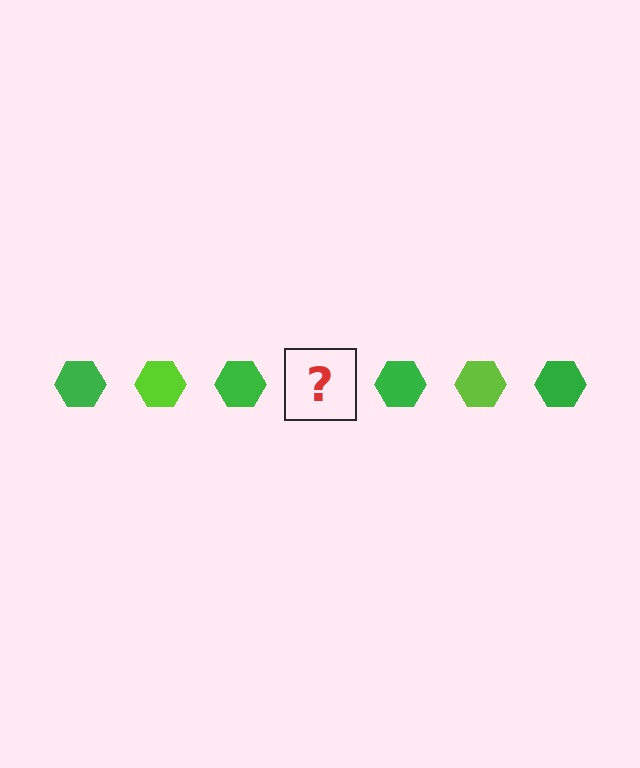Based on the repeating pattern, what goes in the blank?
The blank should be a lime hexagon.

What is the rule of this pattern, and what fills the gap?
The rule is that the pattern cycles through green, lime hexagons. The gap should be filled with a lime hexagon.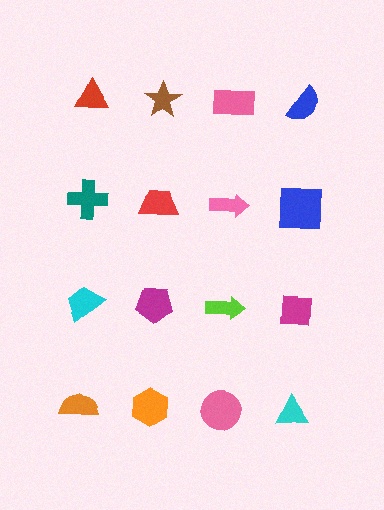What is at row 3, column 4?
A magenta square.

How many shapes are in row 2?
4 shapes.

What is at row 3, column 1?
A cyan trapezoid.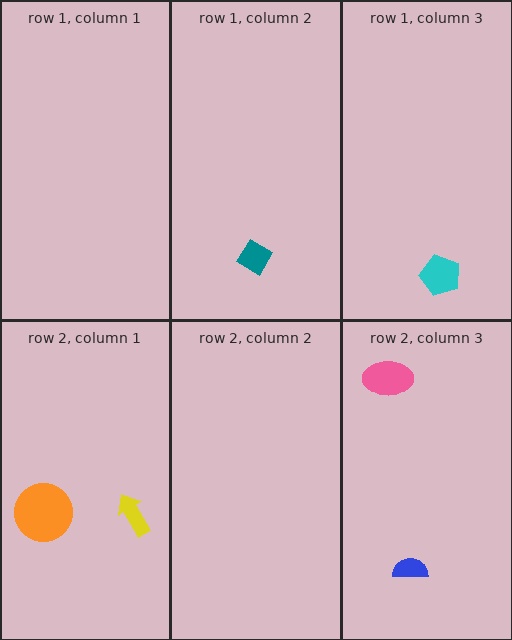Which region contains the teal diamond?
The row 1, column 2 region.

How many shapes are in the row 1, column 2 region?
1.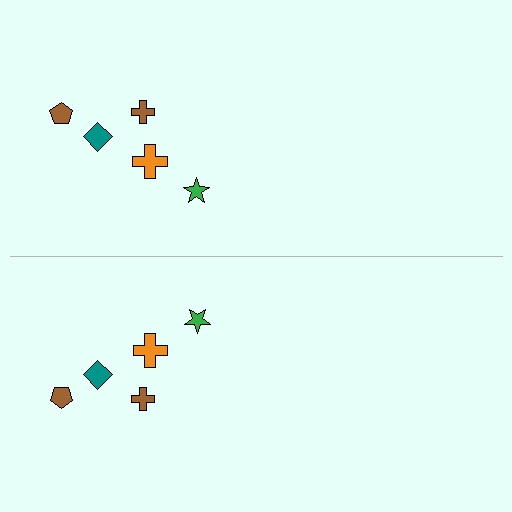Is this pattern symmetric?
Yes, this pattern has bilateral (reflection) symmetry.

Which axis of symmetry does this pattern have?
The pattern has a horizontal axis of symmetry running through the center of the image.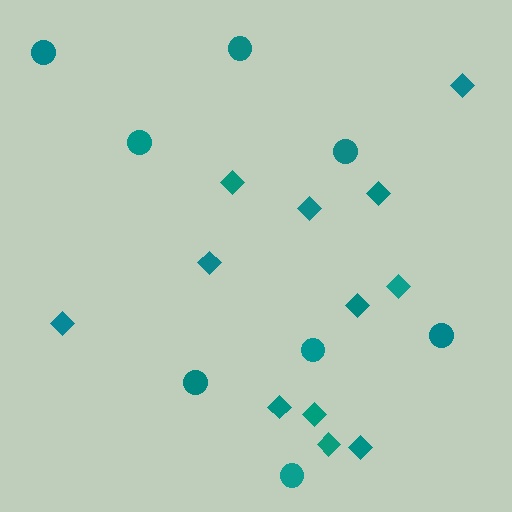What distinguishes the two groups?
There are 2 groups: one group of circles (8) and one group of diamonds (12).